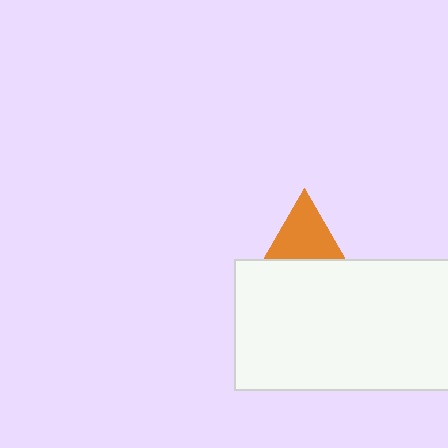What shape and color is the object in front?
The object in front is a white rectangle.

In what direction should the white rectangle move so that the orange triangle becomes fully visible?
The white rectangle should move down. That is the shortest direction to clear the overlap and leave the orange triangle fully visible.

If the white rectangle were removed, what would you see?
You would see the complete orange triangle.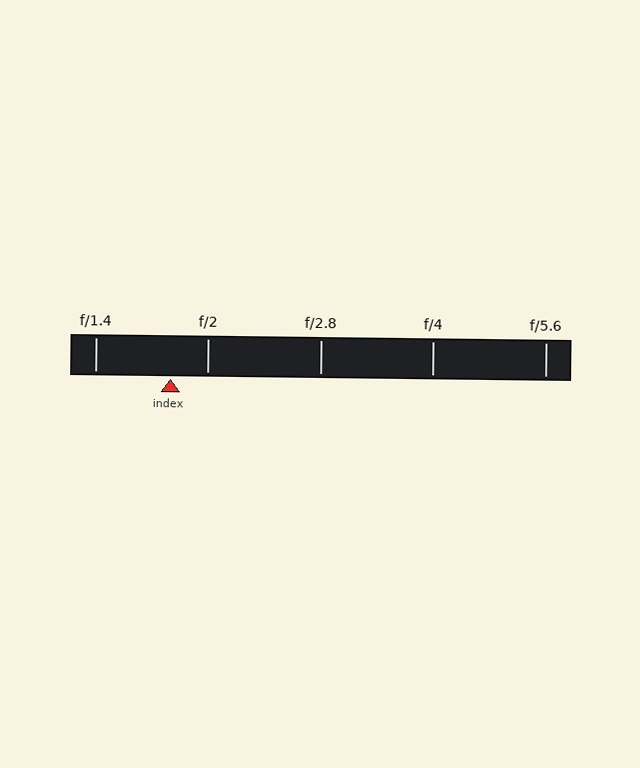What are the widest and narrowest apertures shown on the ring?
The widest aperture shown is f/1.4 and the narrowest is f/5.6.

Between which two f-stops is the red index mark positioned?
The index mark is between f/1.4 and f/2.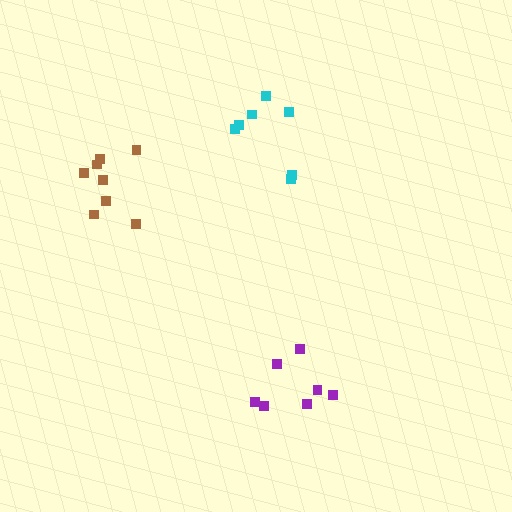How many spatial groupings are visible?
There are 3 spatial groupings.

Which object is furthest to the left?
The brown cluster is leftmost.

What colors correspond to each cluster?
The clusters are colored: purple, brown, cyan.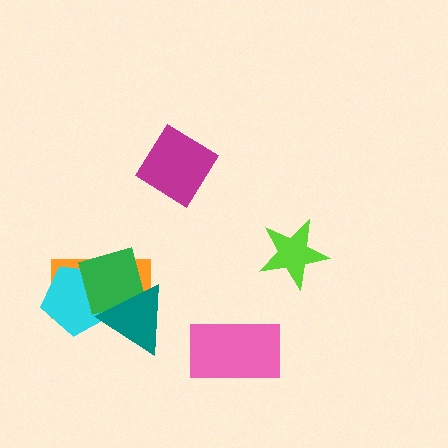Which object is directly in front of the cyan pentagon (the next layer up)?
The green diamond is directly in front of the cyan pentagon.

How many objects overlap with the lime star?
0 objects overlap with the lime star.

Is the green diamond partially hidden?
Yes, it is partially covered by another shape.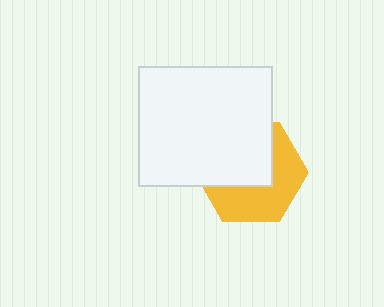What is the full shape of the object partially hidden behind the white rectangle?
The partially hidden object is a yellow hexagon.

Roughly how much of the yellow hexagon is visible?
About half of it is visible (roughly 48%).